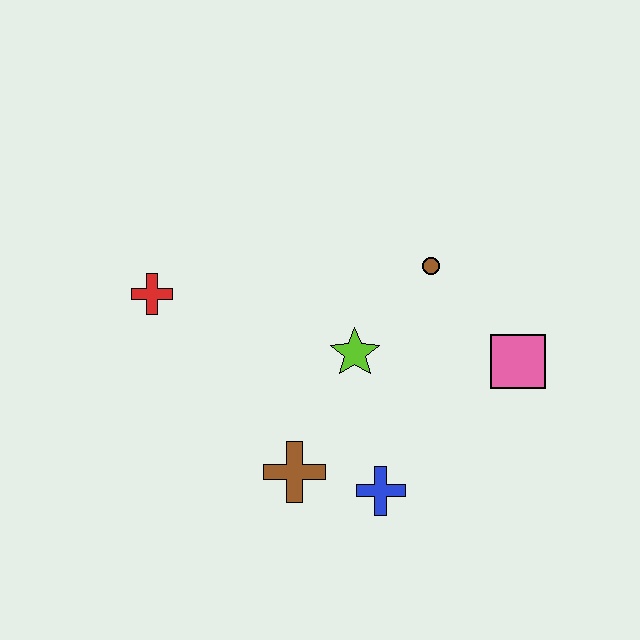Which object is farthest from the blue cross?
The red cross is farthest from the blue cross.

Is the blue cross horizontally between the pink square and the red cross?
Yes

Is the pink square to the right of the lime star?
Yes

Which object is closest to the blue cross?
The brown cross is closest to the blue cross.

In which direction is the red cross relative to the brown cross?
The red cross is above the brown cross.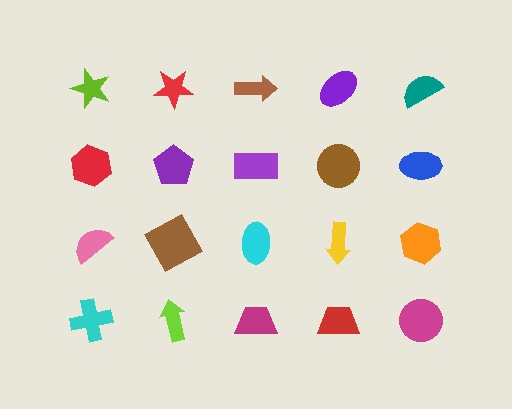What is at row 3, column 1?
A pink semicircle.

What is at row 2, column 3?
A purple rectangle.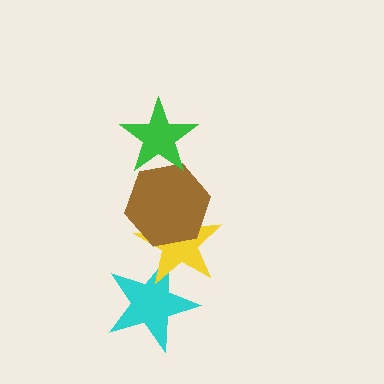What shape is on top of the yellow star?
The brown hexagon is on top of the yellow star.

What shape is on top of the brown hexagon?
The green star is on top of the brown hexagon.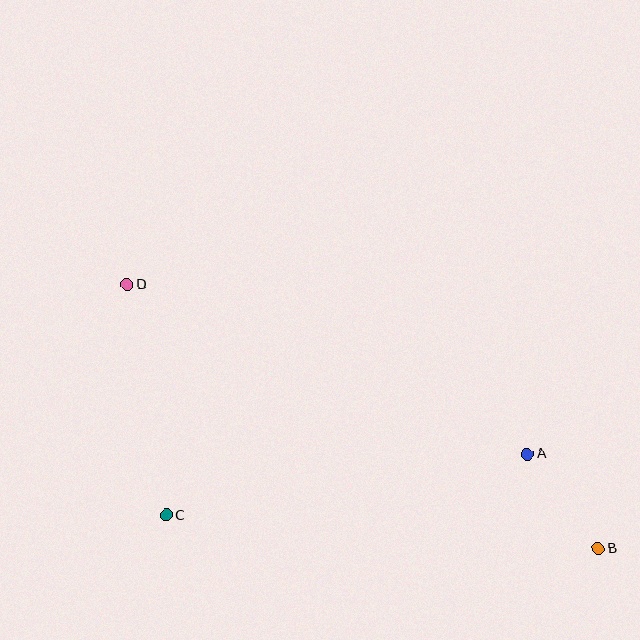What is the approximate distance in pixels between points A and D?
The distance between A and D is approximately 435 pixels.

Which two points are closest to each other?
Points A and B are closest to each other.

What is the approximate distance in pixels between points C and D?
The distance between C and D is approximately 234 pixels.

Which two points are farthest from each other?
Points B and D are farthest from each other.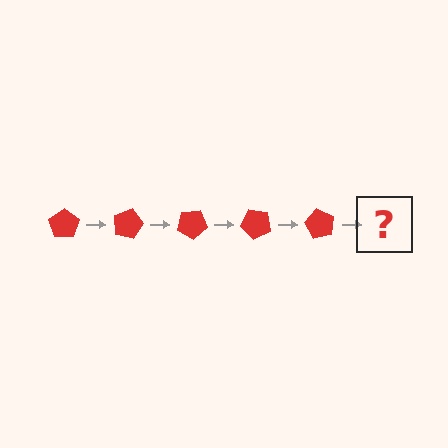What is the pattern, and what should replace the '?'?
The pattern is that the pentagon rotates 15 degrees each step. The '?' should be a red pentagon rotated 75 degrees.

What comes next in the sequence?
The next element should be a red pentagon rotated 75 degrees.